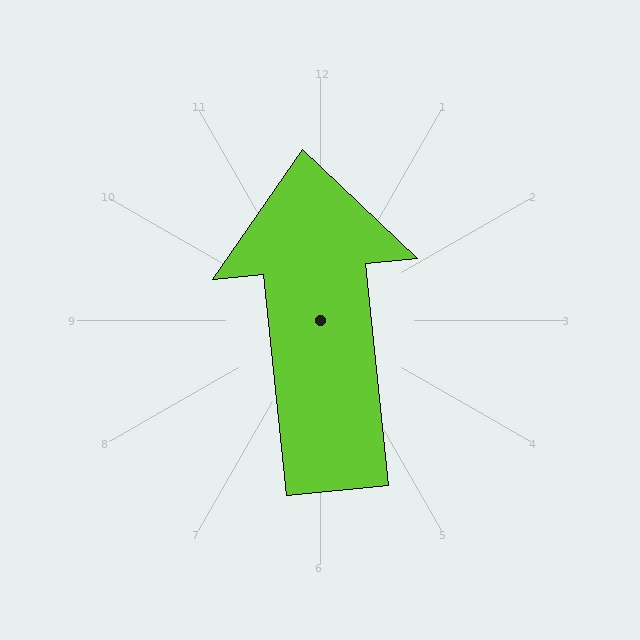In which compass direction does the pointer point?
North.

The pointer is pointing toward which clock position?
Roughly 12 o'clock.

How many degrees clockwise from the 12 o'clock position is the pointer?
Approximately 354 degrees.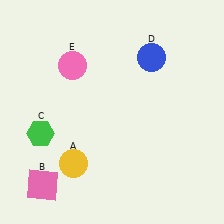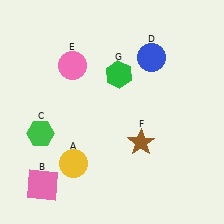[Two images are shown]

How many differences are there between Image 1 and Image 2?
There are 2 differences between the two images.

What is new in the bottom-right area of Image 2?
A brown star (F) was added in the bottom-right area of Image 2.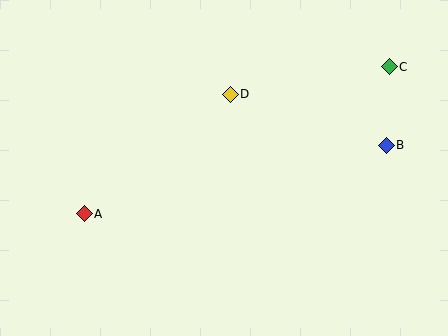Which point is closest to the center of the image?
Point D at (230, 94) is closest to the center.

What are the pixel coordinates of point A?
Point A is at (84, 214).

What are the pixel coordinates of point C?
Point C is at (389, 67).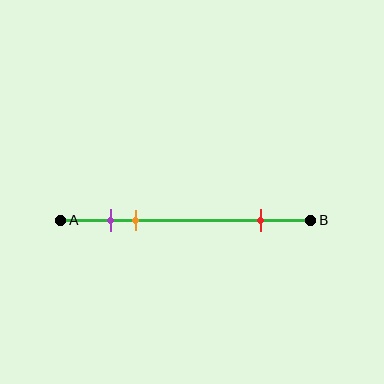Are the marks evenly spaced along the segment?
No, the marks are not evenly spaced.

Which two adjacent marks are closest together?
The purple and orange marks are the closest adjacent pair.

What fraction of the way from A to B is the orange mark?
The orange mark is approximately 30% (0.3) of the way from A to B.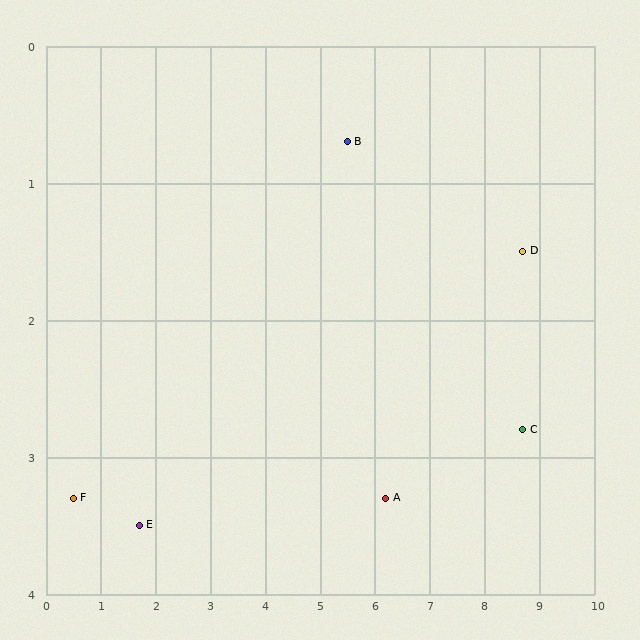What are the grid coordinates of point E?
Point E is at approximately (1.7, 3.5).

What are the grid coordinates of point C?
Point C is at approximately (8.7, 2.8).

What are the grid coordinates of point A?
Point A is at approximately (6.2, 3.3).